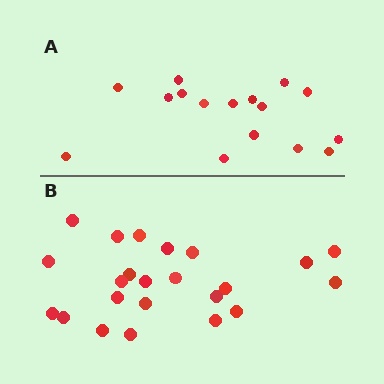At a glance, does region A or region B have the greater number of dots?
Region B (the bottom region) has more dots.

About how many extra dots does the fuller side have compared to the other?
Region B has roughly 8 or so more dots than region A.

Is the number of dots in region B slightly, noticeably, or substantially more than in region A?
Region B has noticeably more, but not dramatically so. The ratio is roughly 1.4 to 1.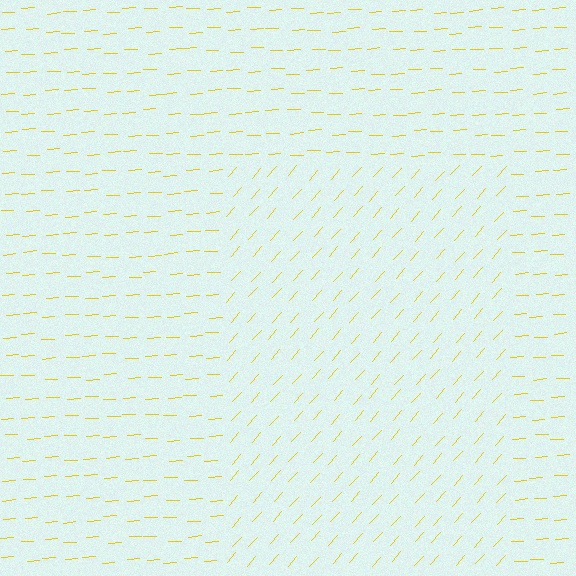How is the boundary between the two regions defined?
The boundary is defined purely by a change in line orientation (approximately 45 degrees difference). All lines are the same color and thickness.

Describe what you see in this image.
The image is filled with small yellow line segments. A rectangle region in the image has lines oriented differently from the surrounding lines, creating a visible texture boundary.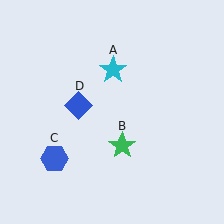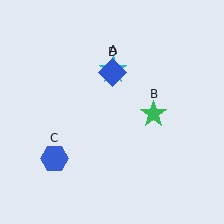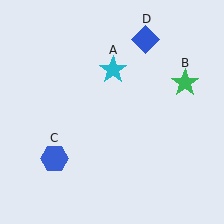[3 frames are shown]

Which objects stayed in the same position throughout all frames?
Cyan star (object A) and blue hexagon (object C) remained stationary.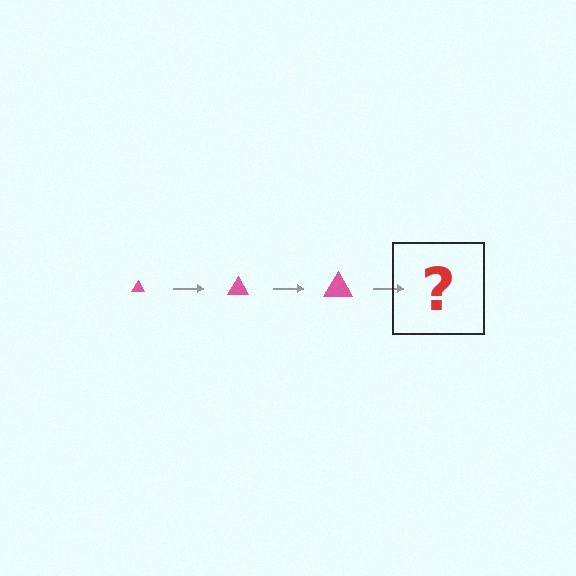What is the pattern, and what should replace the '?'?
The pattern is that the triangle gets progressively larger each step. The '?' should be a pink triangle, larger than the previous one.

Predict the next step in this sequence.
The next step is a pink triangle, larger than the previous one.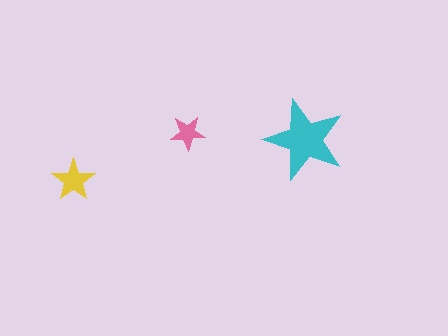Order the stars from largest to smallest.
the cyan one, the yellow one, the pink one.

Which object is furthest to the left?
The yellow star is leftmost.